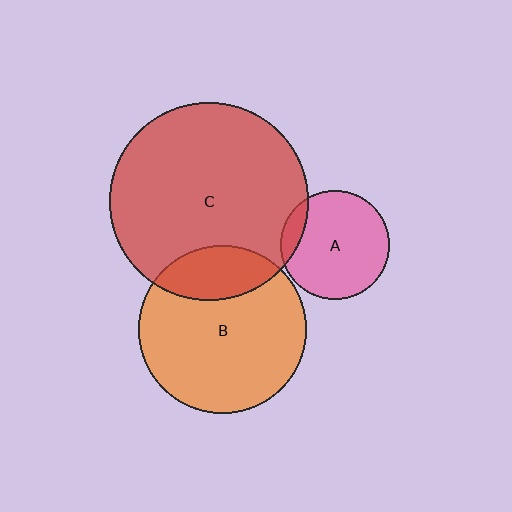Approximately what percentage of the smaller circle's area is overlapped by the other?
Approximately 20%.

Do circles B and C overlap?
Yes.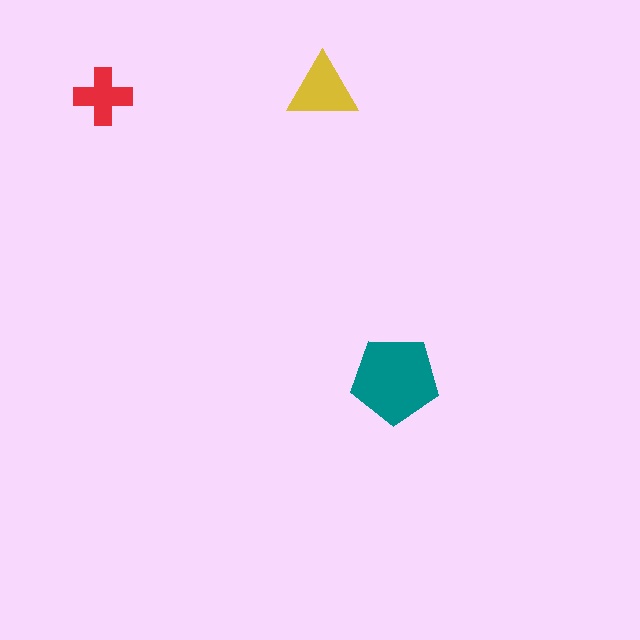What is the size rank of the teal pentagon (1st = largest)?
1st.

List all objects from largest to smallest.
The teal pentagon, the yellow triangle, the red cross.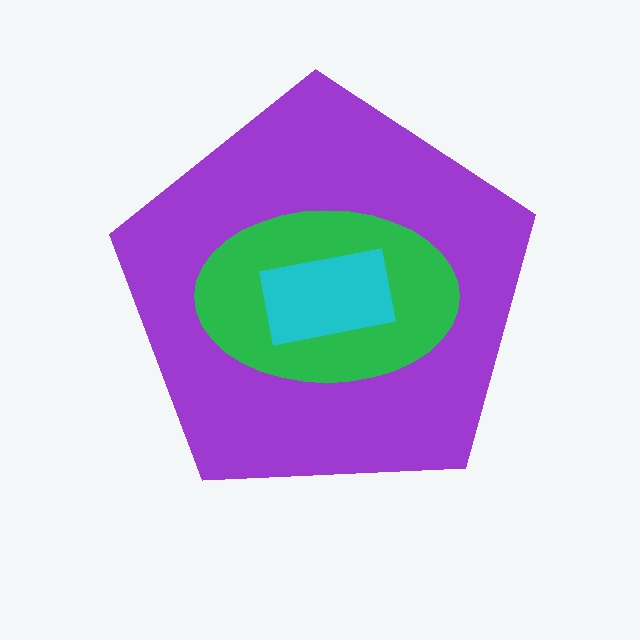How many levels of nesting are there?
3.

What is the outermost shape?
The purple pentagon.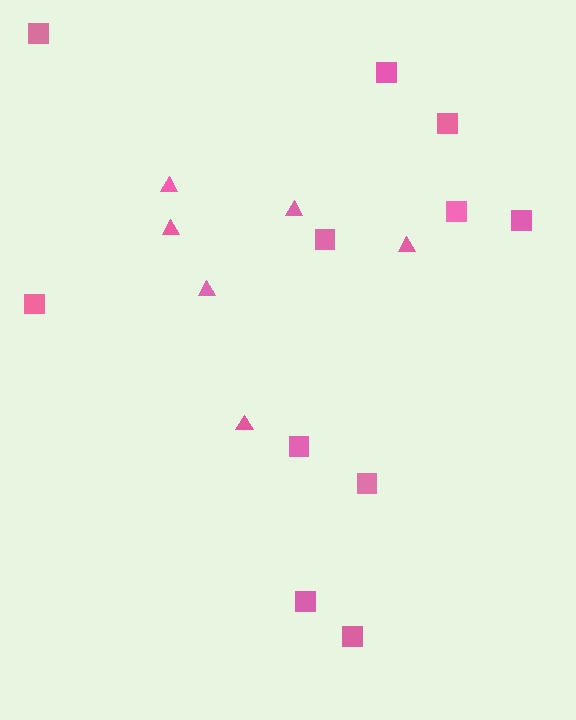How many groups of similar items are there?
There are 2 groups: one group of squares (11) and one group of triangles (6).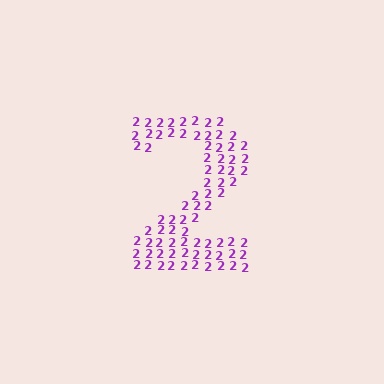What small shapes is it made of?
It is made of small digit 2's.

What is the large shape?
The large shape is the digit 2.